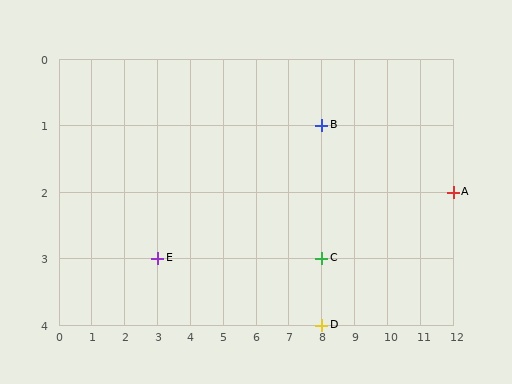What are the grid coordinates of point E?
Point E is at grid coordinates (3, 3).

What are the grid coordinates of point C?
Point C is at grid coordinates (8, 3).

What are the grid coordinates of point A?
Point A is at grid coordinates (12, 2).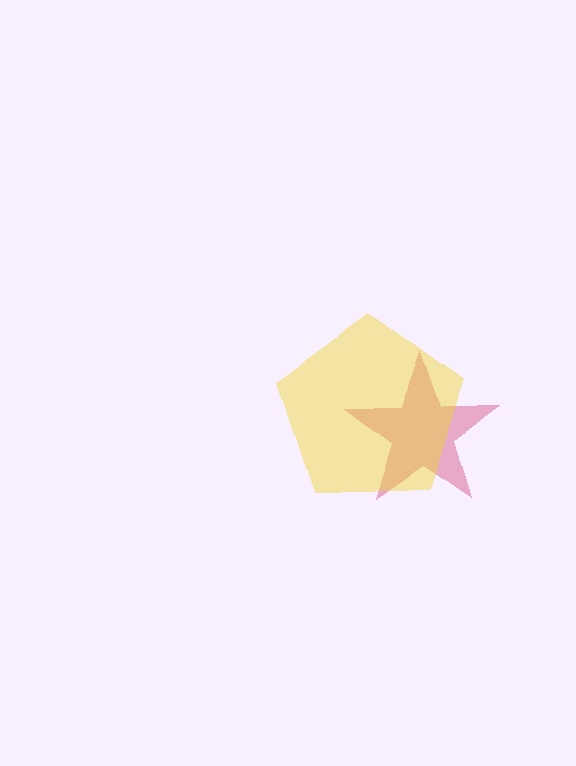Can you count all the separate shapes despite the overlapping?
Yes, there are 2 separate shapes.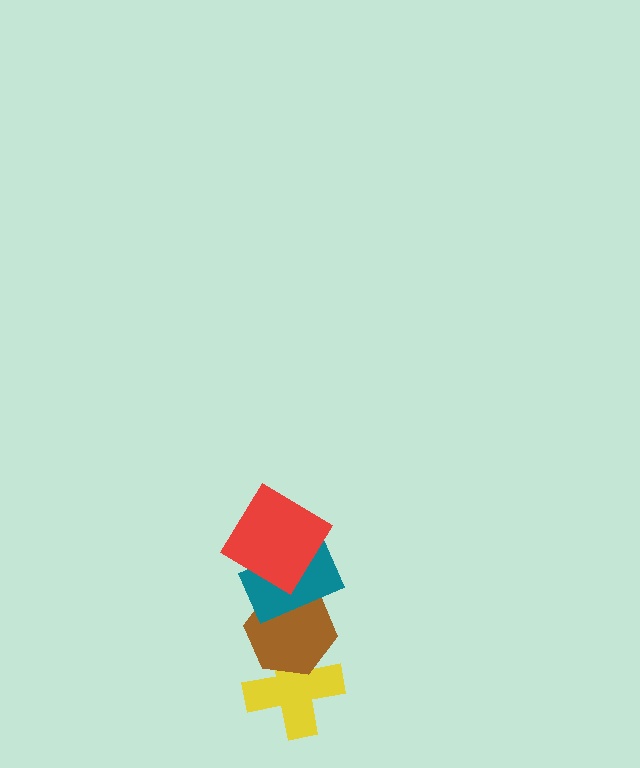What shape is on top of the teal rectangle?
The red diamond is on top of the teal rectangle.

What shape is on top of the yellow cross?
The brown hexagon is on top of the yellow cross.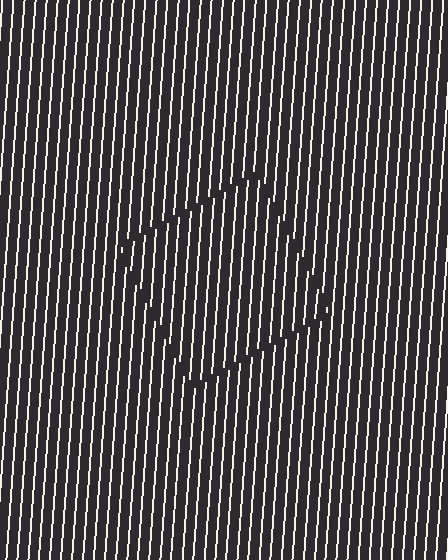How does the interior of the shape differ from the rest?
The interior of the shape contains the same grating, shifted by half a period — the contour is defined by the phase discontinuity where line-ends from the inner and outer gratings abut.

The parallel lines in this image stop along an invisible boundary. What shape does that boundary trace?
An illusory square. The interior of the shape contains the same grating, shifted by half a period — the contour is defined by the phase discontinuity where line-ends from the inner and outer gratings abut.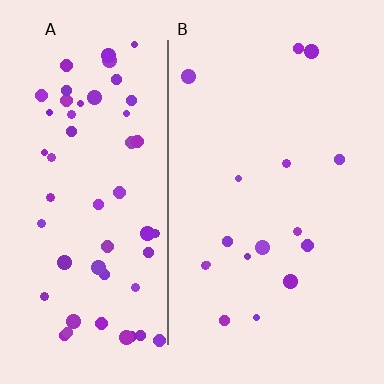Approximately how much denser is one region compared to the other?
Approximately 3.5× — region A over region B.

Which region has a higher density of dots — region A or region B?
A (the left).